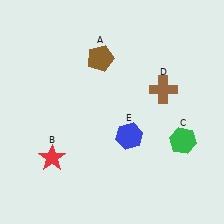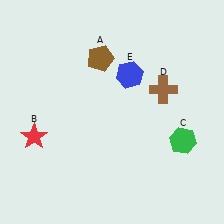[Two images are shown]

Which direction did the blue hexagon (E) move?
The blue hexagon (E) moved up.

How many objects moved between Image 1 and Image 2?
2 objects moved between the two images.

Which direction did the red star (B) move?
The red star (B) moved up.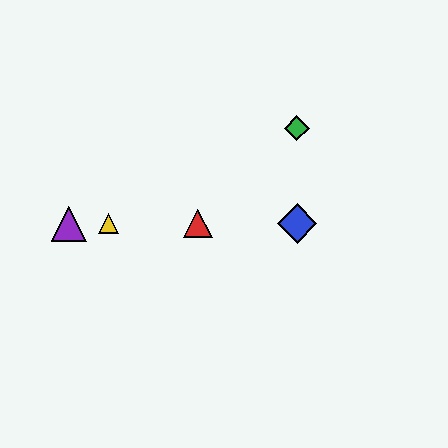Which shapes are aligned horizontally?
The red triangle, the blue diamond, the yellow triangle, the purple triangle are aligned horizontally.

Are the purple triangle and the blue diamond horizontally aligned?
Yes, both are at y≈224.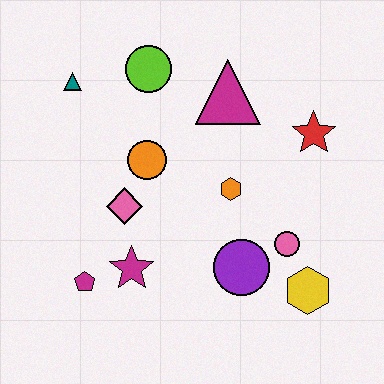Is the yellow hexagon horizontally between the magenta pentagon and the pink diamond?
No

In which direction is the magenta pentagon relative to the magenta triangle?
The magenta pentagon is below the magenta triangle.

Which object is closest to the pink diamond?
The orange circle is closest to the pink diamond.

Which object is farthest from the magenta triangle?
The magenta pentagon is farthest from the magenta triangle.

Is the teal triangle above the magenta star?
Yes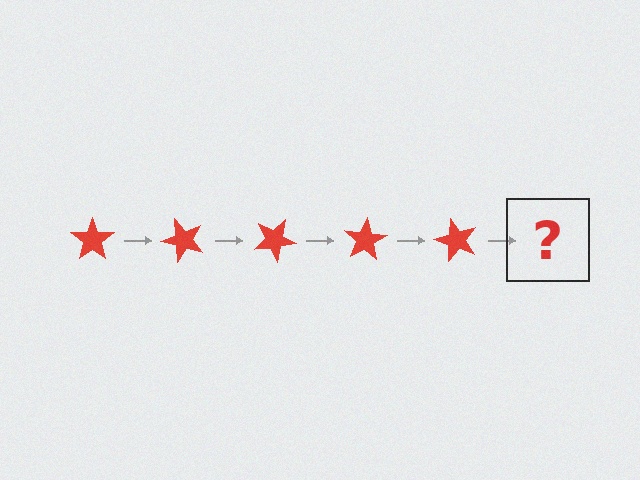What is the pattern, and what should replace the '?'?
The pattern is that the star rotates 50 degrees each step. The '?' should be a red star rotated 250 degrees.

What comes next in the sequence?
The next element should be a red star rotated 250 degrees.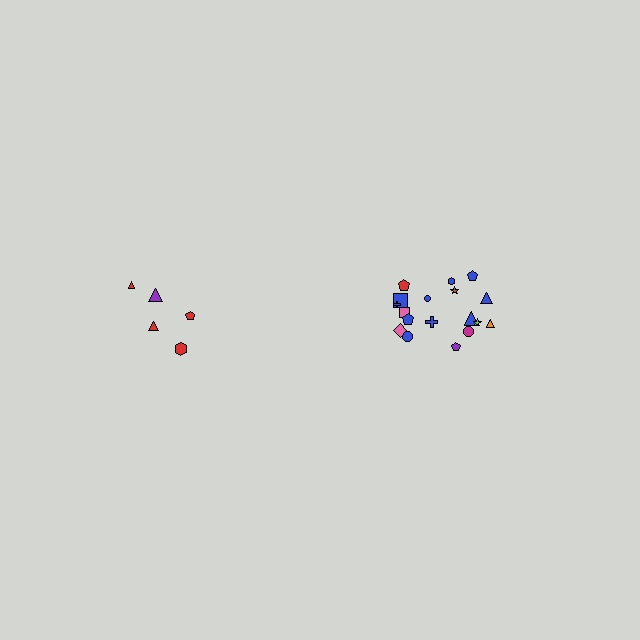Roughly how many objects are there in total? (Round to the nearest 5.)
Roughly 25 objects in total.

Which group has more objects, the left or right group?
The right group.